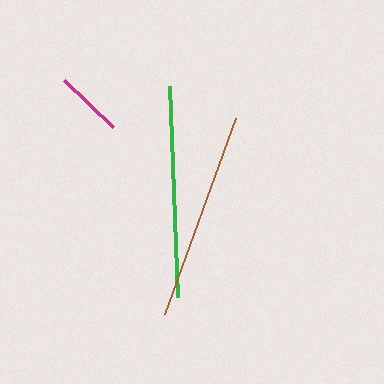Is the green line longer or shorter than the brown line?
The green line is longer than the brown line.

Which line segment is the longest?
The green line is the longest at approximately 211 pixels.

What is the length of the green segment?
The green segment is approximately 211 pixels long.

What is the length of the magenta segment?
The magenta segment is approximately 68 pixels long.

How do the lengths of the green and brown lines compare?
The green and brown lines are approximately the same length.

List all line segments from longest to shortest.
From longest to shortest: green, brown, magenta.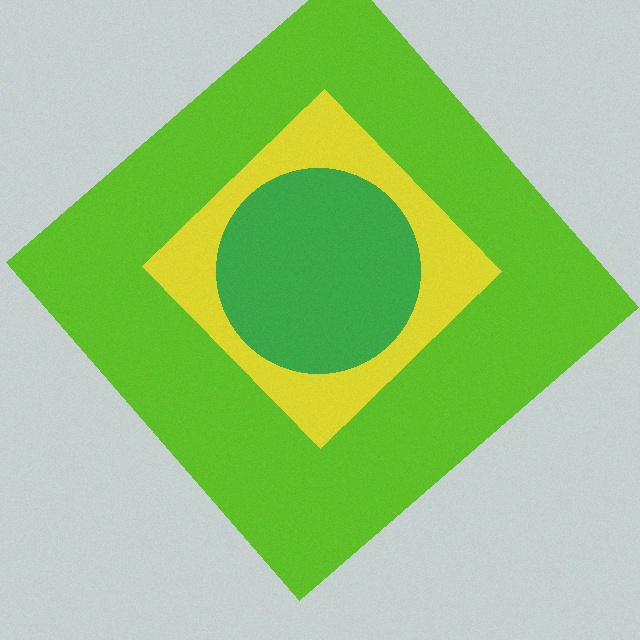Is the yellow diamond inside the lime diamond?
Yes.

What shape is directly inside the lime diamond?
The yellow diamond.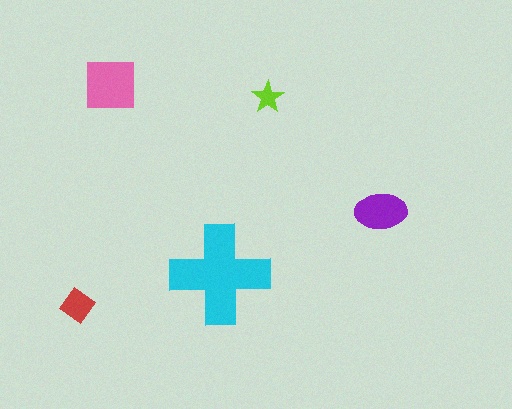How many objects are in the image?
There are 5 objects in the image.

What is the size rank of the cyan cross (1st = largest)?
1st.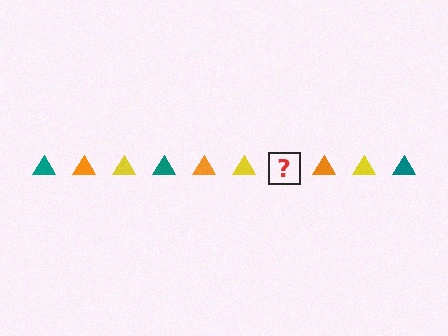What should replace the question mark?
The question mark should be replaced with a teal triangle.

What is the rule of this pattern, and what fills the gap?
The rule is that the pattern cycles through teal, orange, yellow triangles. The gap should be filled with a teal triangle.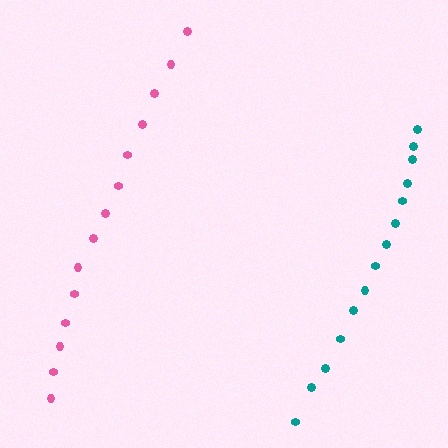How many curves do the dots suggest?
There are 2 distinct paths.